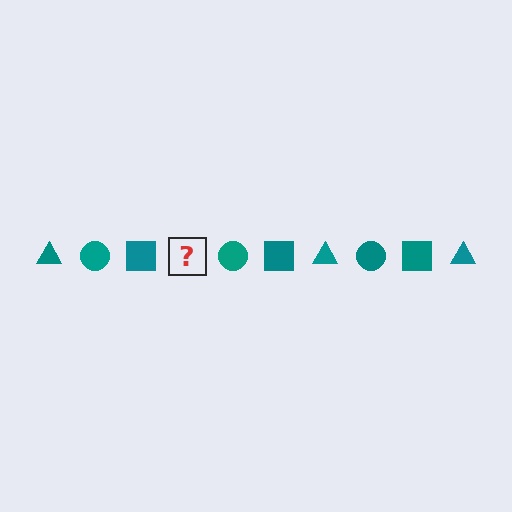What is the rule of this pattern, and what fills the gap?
The rule is that the pattern cycles through triangle, circle, square shapes in teal. The gap should be filled with a teal triangle.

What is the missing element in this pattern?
The missing element is a teal triangle.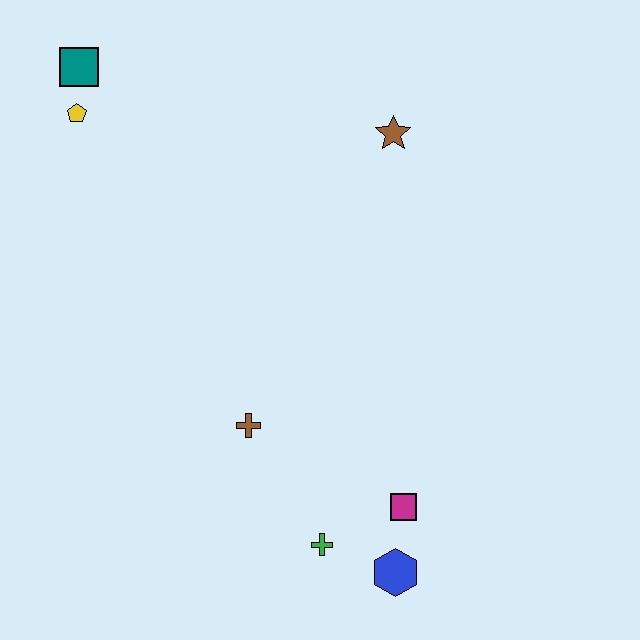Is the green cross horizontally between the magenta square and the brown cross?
Yes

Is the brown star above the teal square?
No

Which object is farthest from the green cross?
The teal square is farthest from the green cross.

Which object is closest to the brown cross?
The green cross is closest to the brown cross.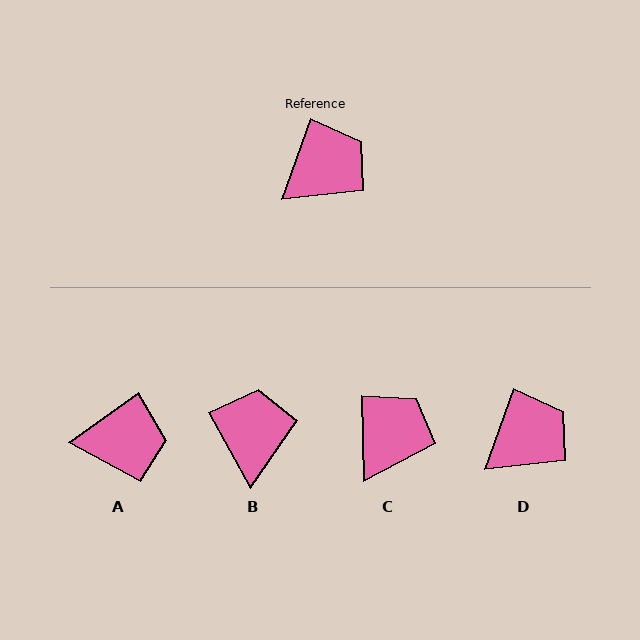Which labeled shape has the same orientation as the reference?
D.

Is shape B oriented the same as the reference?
No, it is off by about 49 degrees.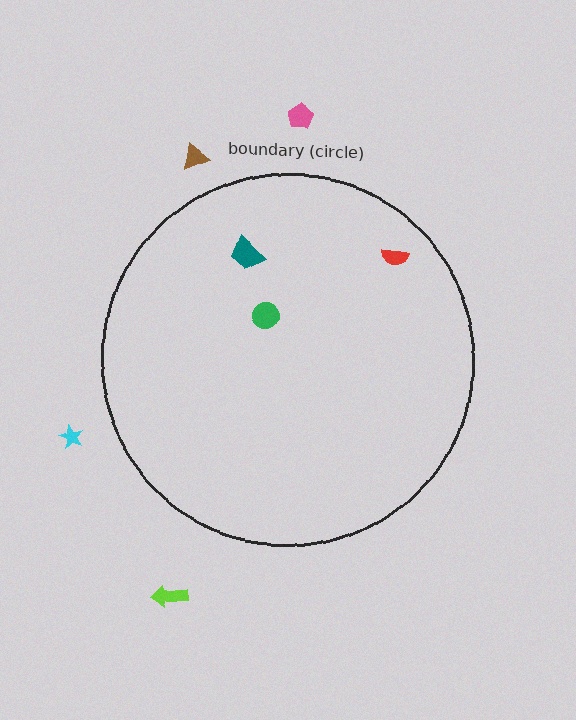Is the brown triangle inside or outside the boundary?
Outside.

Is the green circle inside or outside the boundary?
Inside.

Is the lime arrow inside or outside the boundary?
Outside.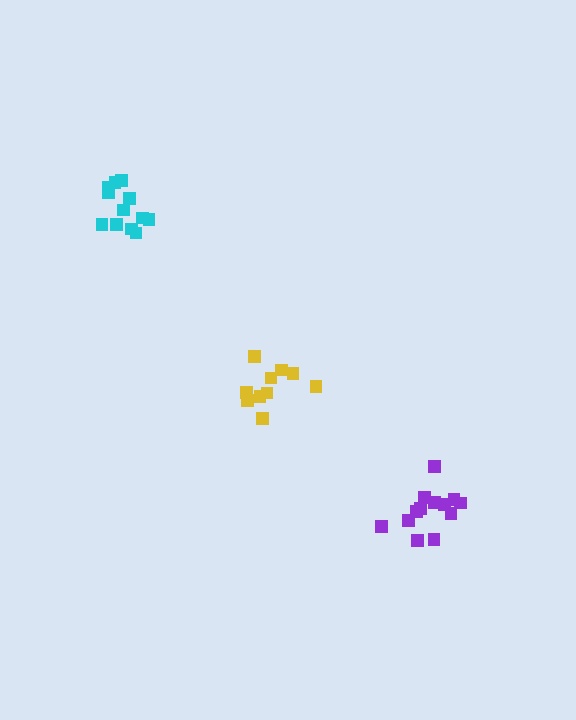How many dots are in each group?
Group 1: 13 dots, Group 2: 10 dots, Group 3: 12 dots (35 total).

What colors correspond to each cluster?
The clusters are colored: purple, yellow, cyan.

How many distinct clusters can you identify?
There are 3 distinct clusters.